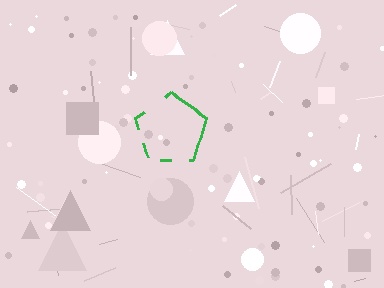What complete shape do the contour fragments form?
The contour fragments form a pentagon.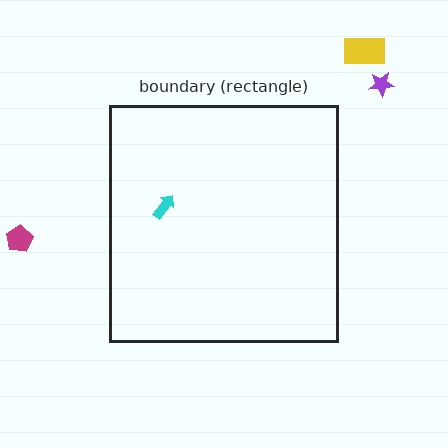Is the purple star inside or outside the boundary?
Outside.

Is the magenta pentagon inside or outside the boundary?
Outside.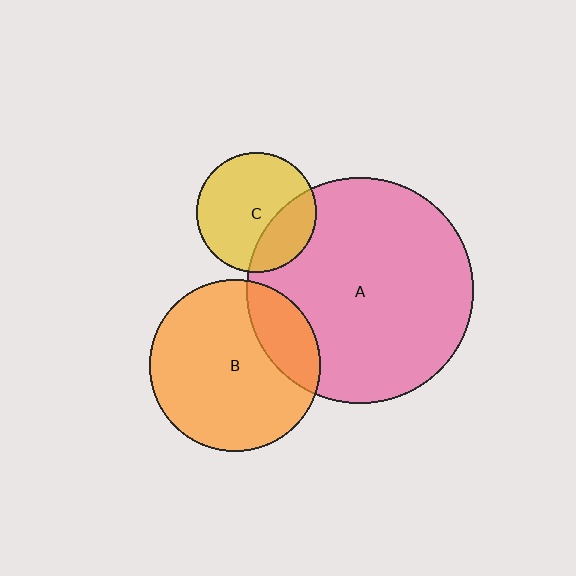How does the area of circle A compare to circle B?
Approximately 1.8 times.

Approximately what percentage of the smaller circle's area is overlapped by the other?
Approximately 20%.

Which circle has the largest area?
Circle A (pink).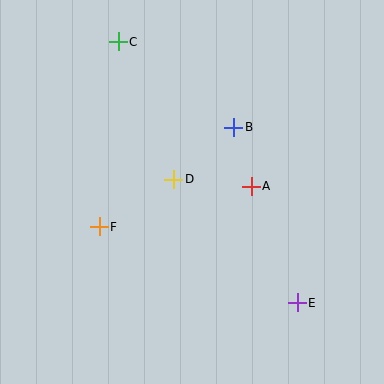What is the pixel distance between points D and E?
The distance between D and E is 174 pixels.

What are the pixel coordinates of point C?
Point C is at (118, 42).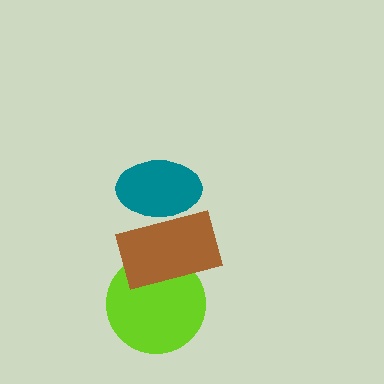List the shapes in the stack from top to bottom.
From top to bottom: the teal ellipse, the brown rectangle, the lime circle.